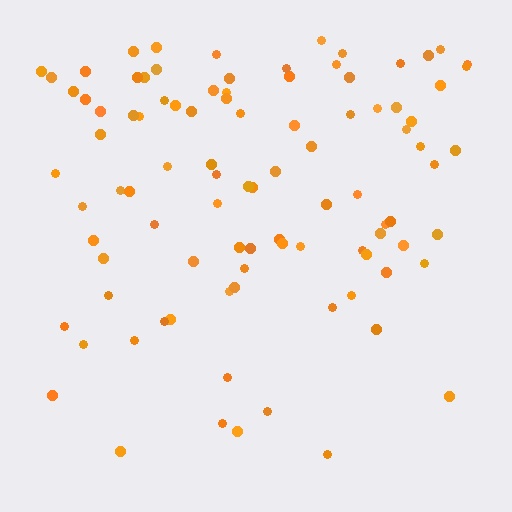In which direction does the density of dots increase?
From bottom to top, with the top side densest.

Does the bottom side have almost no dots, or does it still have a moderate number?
Still a moderate number, just noticeably fewer than the top.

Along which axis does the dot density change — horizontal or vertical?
Vertical.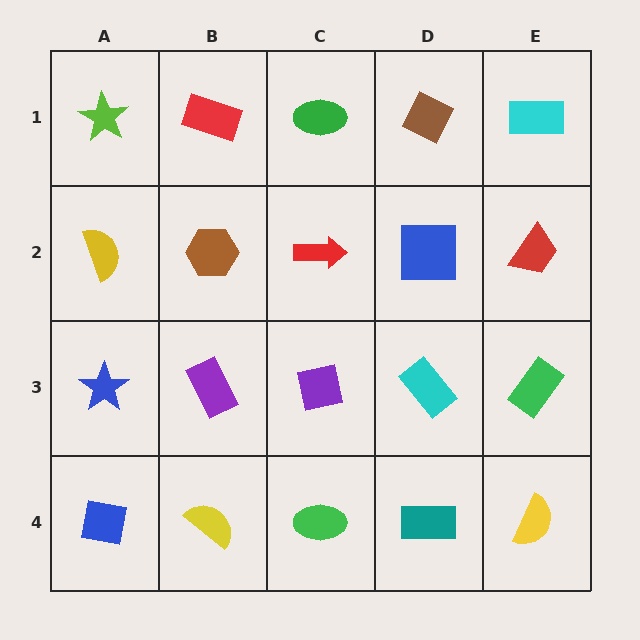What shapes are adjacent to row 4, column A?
A blue star (row 3, column A), a yellow semicircle (row 4, column B).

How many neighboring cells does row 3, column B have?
4.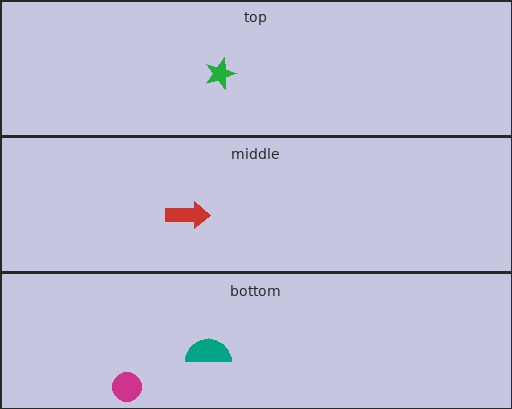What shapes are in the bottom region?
The magenta circle, the teal semicircle.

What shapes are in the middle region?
The red arrow.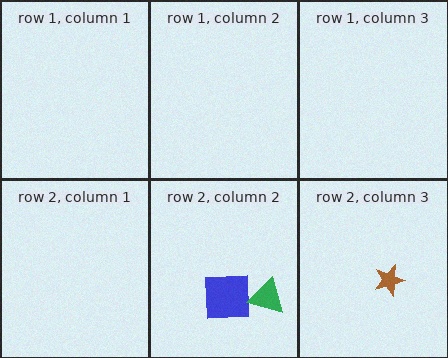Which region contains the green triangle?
The row 2, column 2 region.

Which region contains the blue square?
The row 2, column 2 region.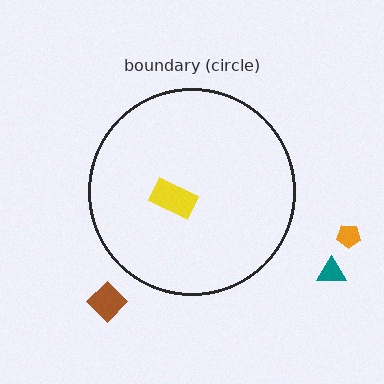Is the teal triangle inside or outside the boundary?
Outside.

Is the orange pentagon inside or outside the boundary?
Outside.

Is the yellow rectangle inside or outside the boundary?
Inside.